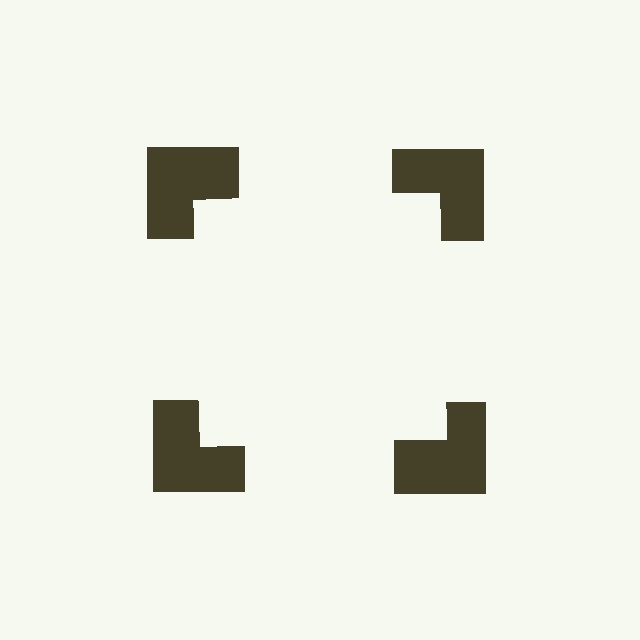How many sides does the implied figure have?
4 sides.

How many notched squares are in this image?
There are 4 — one at each vertex of the illusory square.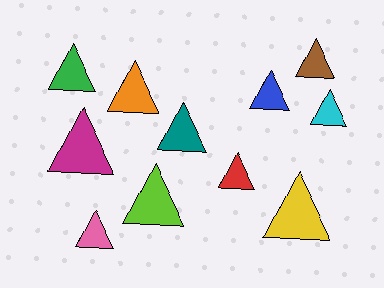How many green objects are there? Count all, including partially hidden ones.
There is 1 green object.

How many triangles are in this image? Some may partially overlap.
There are 11 triangles.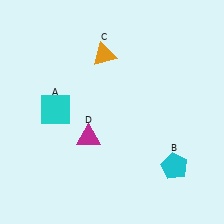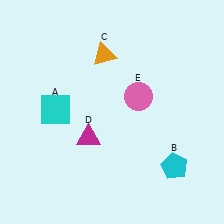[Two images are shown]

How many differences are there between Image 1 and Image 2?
There is 1 difference between the two images.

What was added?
A pink circle (E) was added in Image 2.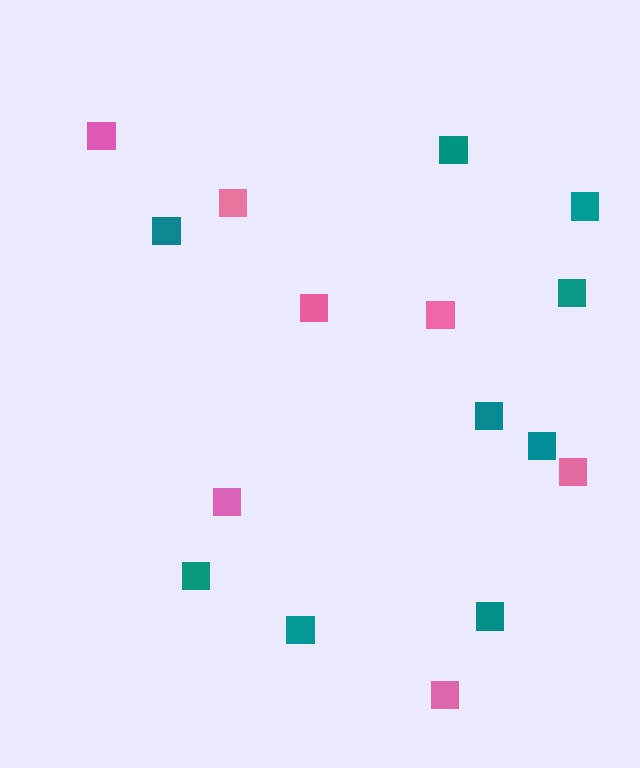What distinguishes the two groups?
There are 2 groups: one group of pink squares (7) and one group of teal squares (9).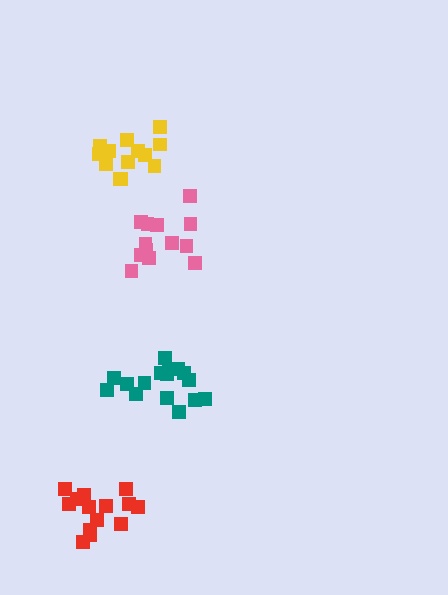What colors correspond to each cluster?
The clusters are colored: pink, red, teal, yellow.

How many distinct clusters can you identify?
There are 4 distinct clusters.